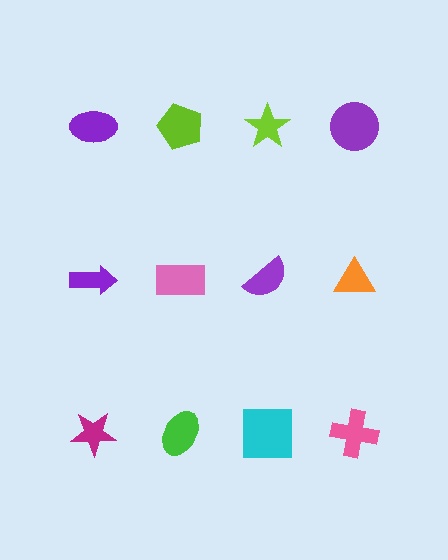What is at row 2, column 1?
A purple arrow.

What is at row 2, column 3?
A purple semicircle.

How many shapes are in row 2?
4 shapes.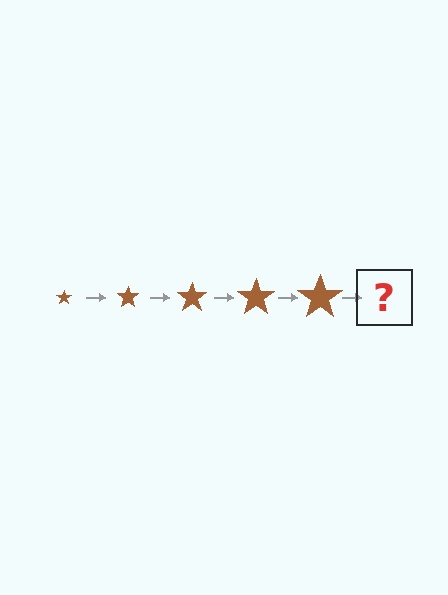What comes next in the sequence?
The next element should be a brown star, larger than the previous one.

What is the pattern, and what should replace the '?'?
The pattern is that the star gets progressively larger each step. The '?' should be a brown star, larger than the previous one.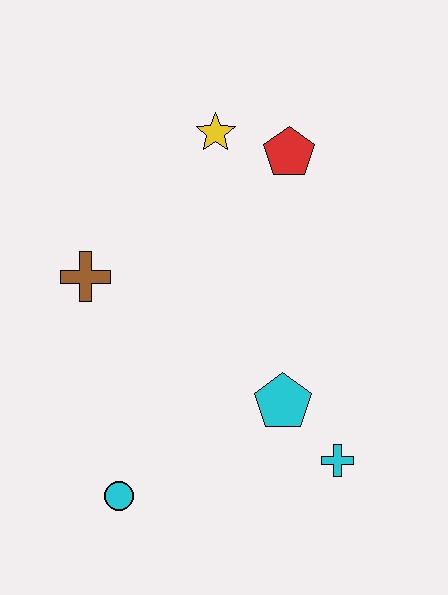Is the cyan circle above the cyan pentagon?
No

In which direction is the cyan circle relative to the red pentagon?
The cyan circle is below the red pentagon.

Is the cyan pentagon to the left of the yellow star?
No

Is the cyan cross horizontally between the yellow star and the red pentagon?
No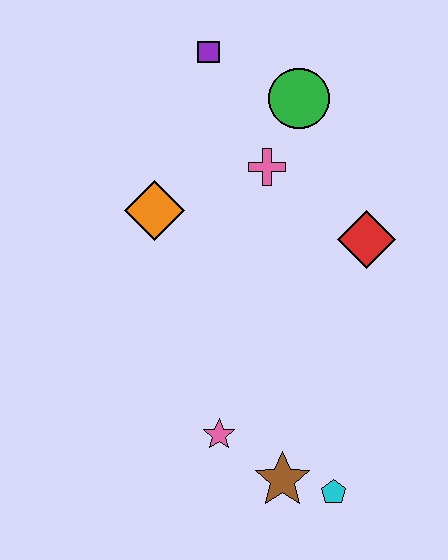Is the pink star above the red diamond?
No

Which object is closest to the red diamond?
The pink cross is closest to the red diamond.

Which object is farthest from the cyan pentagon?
The purple square is farthest from the cyan pentagon.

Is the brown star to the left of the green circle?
Yes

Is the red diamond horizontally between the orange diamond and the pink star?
No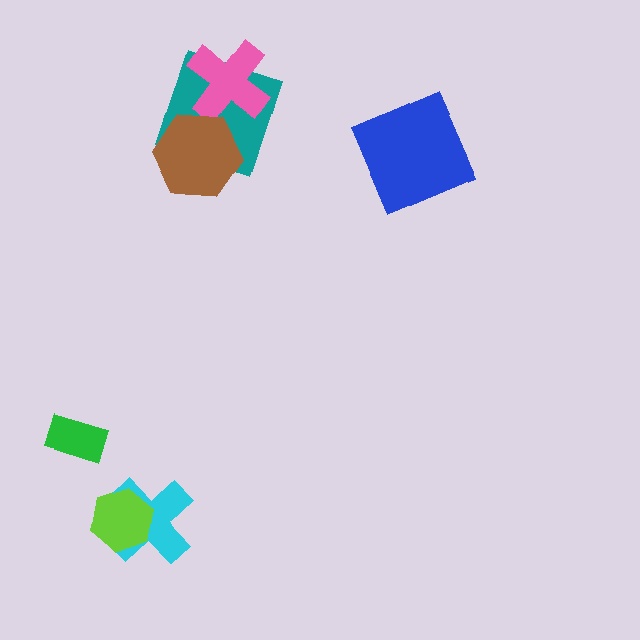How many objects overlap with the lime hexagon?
1 object overlaps with the lime hexagon.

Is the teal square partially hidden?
Yes, it is partially covered by another shape.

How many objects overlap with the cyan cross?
1 object overlaps with the cyan cross.